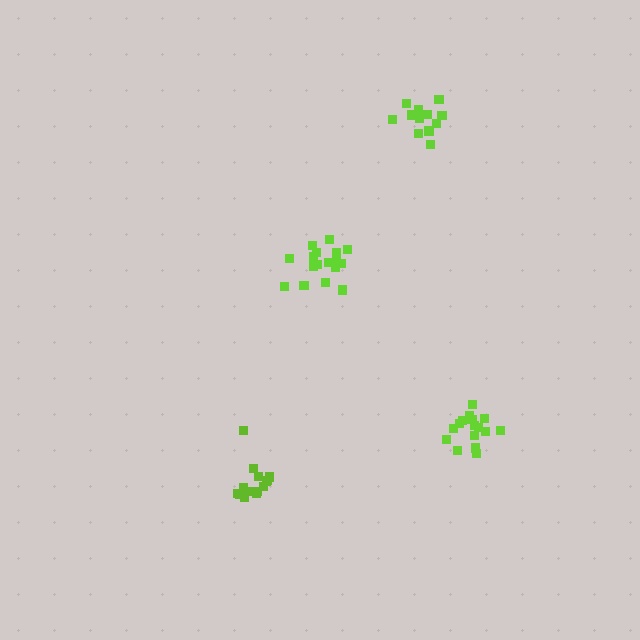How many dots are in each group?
Group 1: 16 dots, Group 2: 14 dots, Group 3: 18 dots, Group 4: 13 dots (61 total).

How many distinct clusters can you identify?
There are 4 distinct clusters.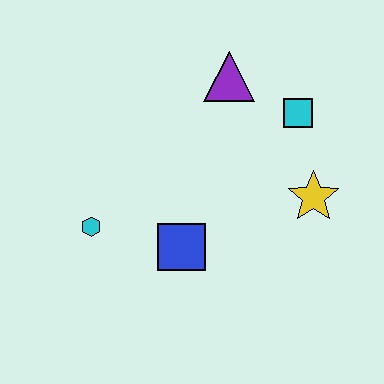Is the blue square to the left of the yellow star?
Yes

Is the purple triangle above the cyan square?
Yes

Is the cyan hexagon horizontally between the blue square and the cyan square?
No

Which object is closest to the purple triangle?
The cyan square is closest to the purple triangle.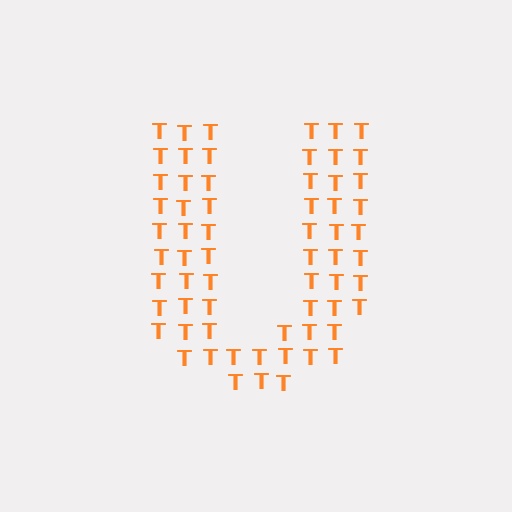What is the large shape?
The large shape is the letter U.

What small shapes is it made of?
It is made of small letter T's.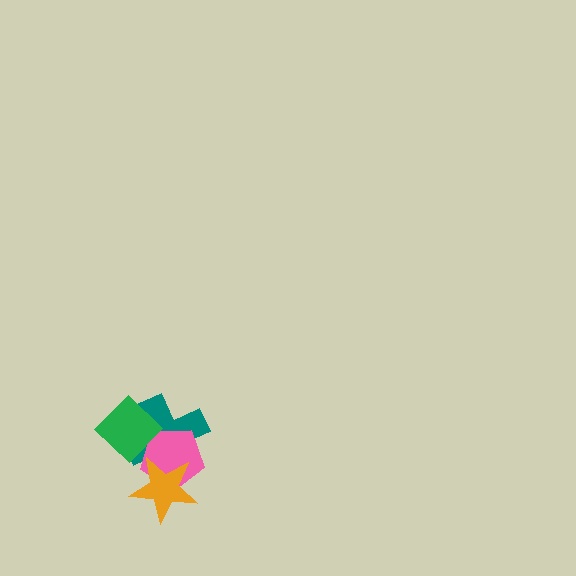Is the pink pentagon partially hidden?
Yes, it is partially covered by another shape.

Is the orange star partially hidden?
No, no other shape covers it.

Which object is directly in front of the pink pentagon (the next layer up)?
The green diamond is directly in front of the pink pentagon.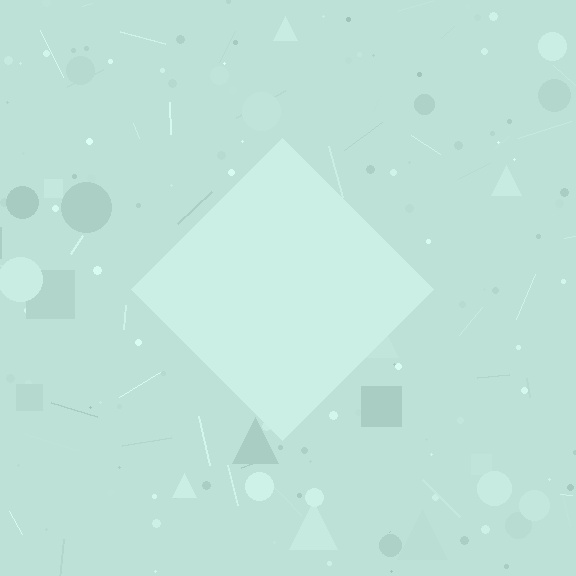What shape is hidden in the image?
A diamond is hidden in the image.